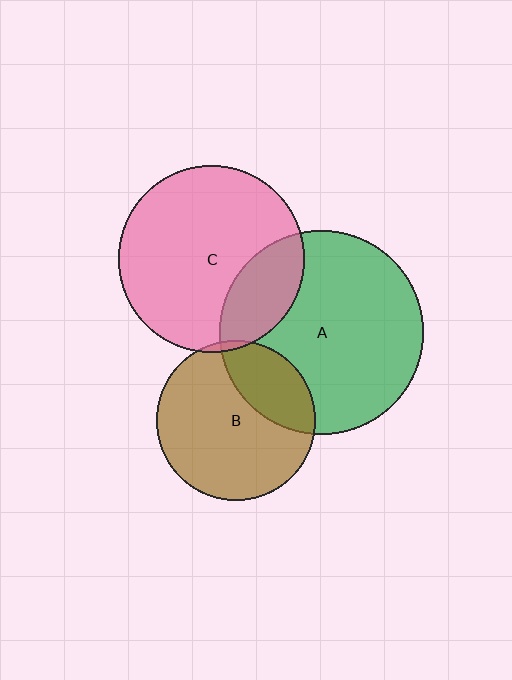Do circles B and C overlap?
Yes.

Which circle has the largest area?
Circle A (green).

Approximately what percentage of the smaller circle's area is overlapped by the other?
Approximately 5%.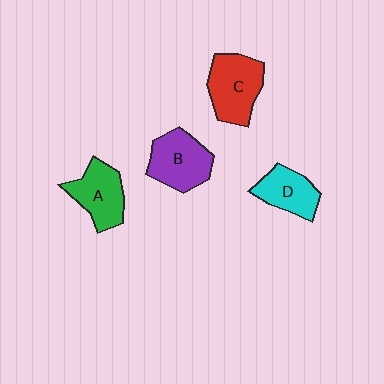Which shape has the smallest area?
Shape D (cyan).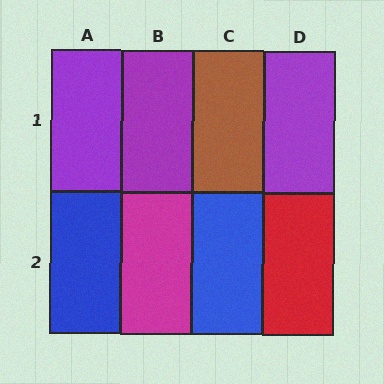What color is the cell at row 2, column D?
Red.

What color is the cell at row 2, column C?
Blue.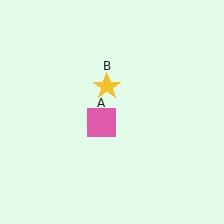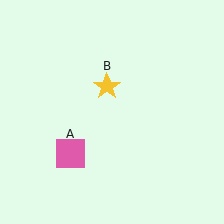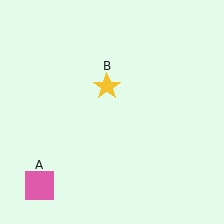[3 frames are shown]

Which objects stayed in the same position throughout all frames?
Yellow star (object B) remained stationary.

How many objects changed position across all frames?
1 object changed position: pink square (object A).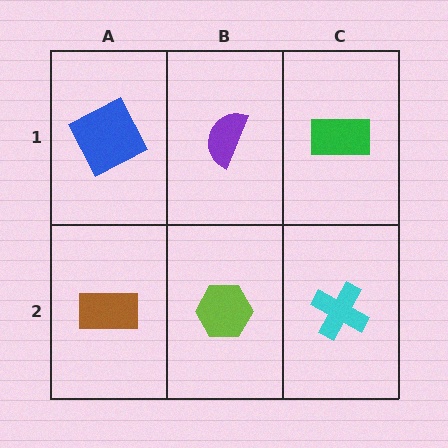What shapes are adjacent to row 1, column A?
A brown rectangle (row 2, column A), a purple semicircle (row 1, column B).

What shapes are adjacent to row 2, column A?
A blue square (row 1, column A), a lime hexagon (row 2, column B).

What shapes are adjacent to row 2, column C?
A green rectangle (row 1, column C), a lime hexagon (row 2, column B).